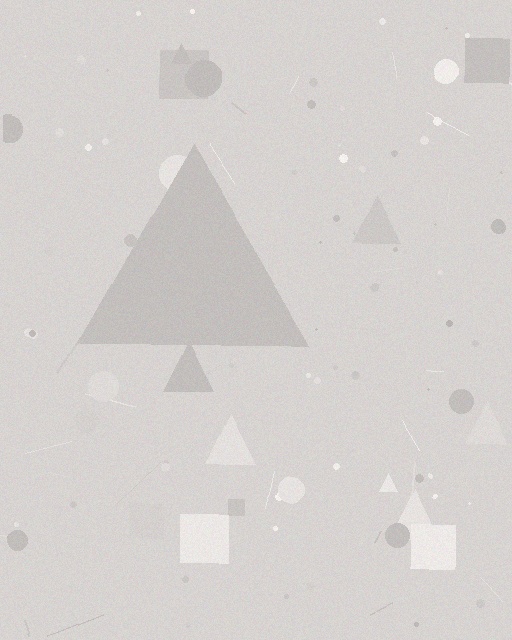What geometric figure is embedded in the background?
A triangle is embedded in the background.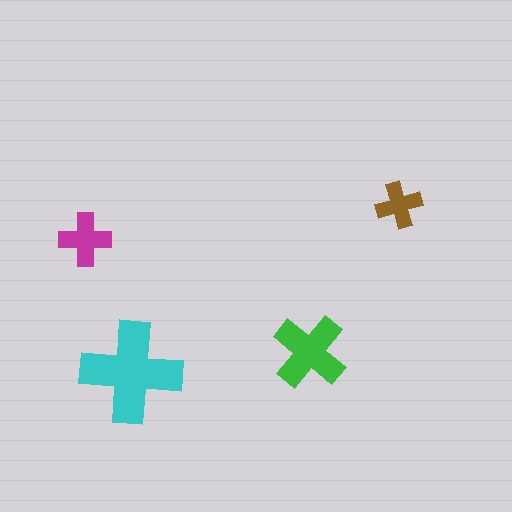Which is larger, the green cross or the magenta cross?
The green one.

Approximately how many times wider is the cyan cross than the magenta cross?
About 2 times wider.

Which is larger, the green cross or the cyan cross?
The cyan one.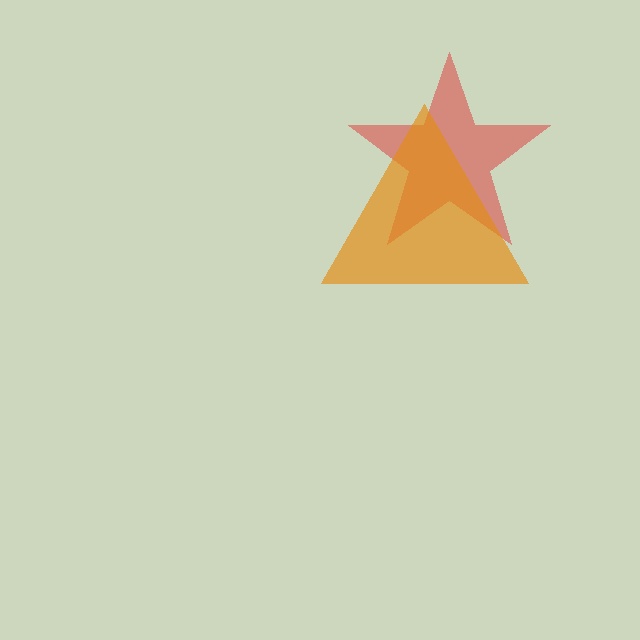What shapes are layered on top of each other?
The layered shapes are: a red star, an orange triangle.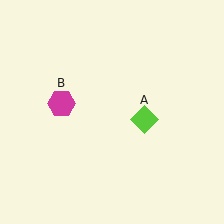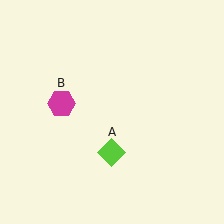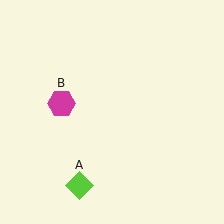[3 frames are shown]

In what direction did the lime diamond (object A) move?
The lime diamond (object A) moved down and to the left.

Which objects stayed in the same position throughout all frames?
Magenta hexagon (object B) remained stationary.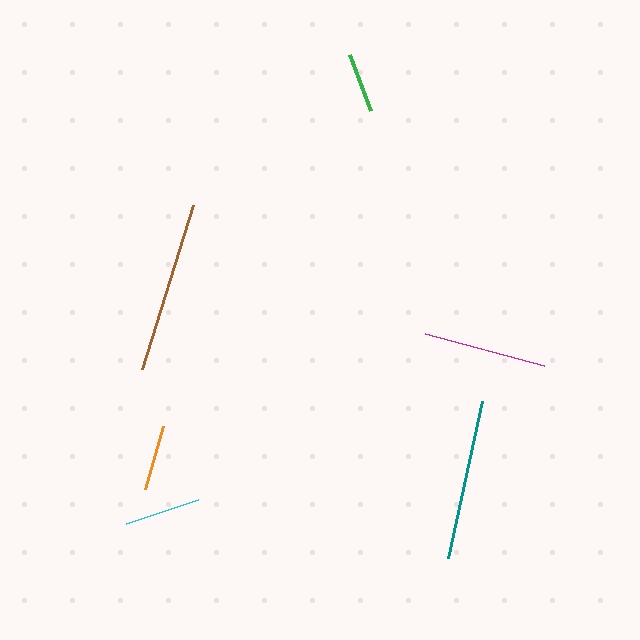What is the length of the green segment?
The green segment is approximately 60 pixels long.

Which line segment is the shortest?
The green line is the shortest at approximately 60 pixels.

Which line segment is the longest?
The brown line is the longest at approximately 171 pixels.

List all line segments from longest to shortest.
From longest to shortest: brown, teal, magenta, cyan, orange, green.